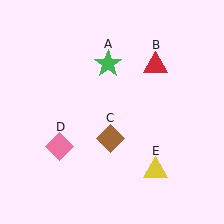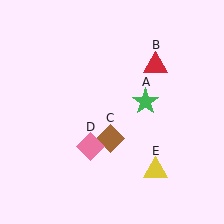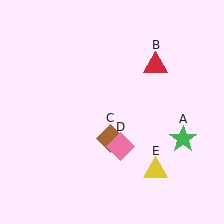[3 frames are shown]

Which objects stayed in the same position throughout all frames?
Red triangle (object B) and brown diamond (object C) and yellow triangle (object E) remained stationary.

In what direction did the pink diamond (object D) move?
The pink diamond (object D) moved right.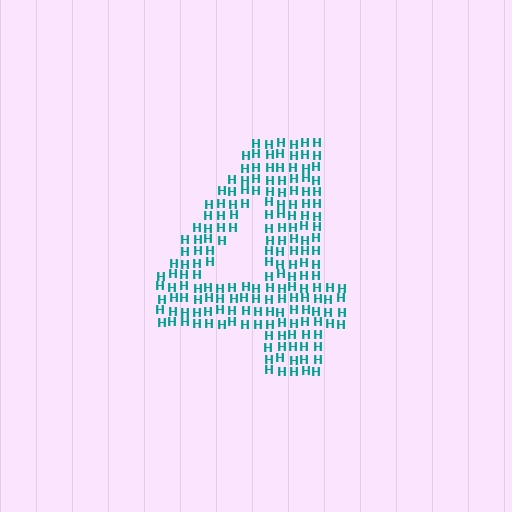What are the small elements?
The small elements are letter H's.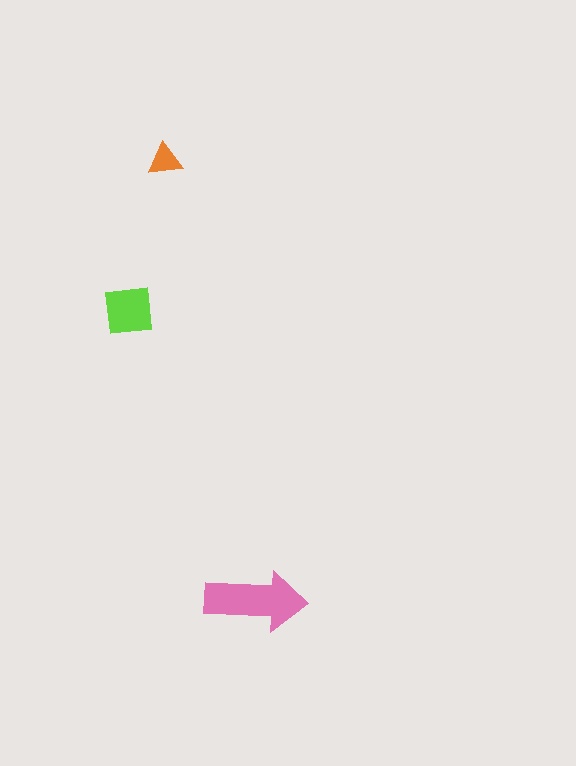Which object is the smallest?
The orange triangle.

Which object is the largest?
The pink arrow.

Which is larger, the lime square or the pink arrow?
The pink arrow.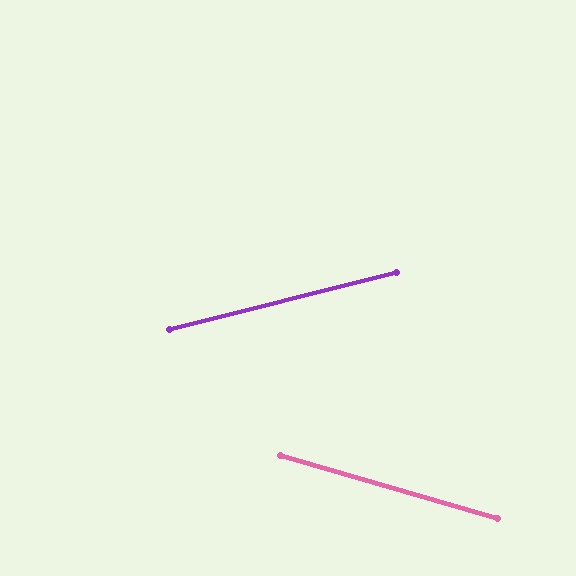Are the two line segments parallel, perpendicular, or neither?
Neither parallel nor perpendicular — they differ by about 30°.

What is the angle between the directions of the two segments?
Approximately 30 degrees.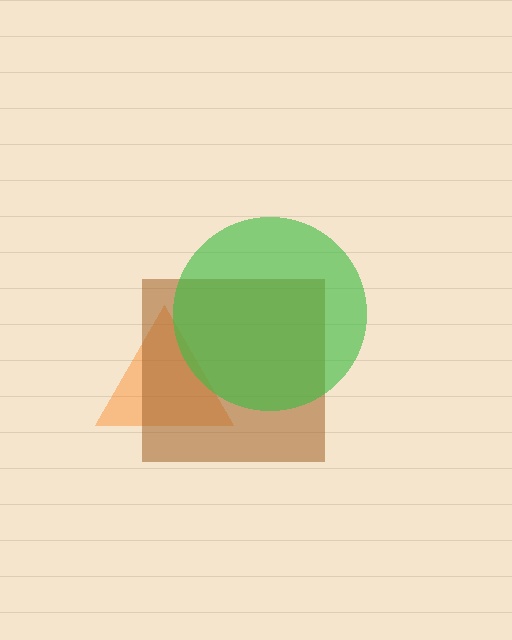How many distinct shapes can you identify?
There are 3 distinct shapes: an orange triangle, a brown square, a green circle.